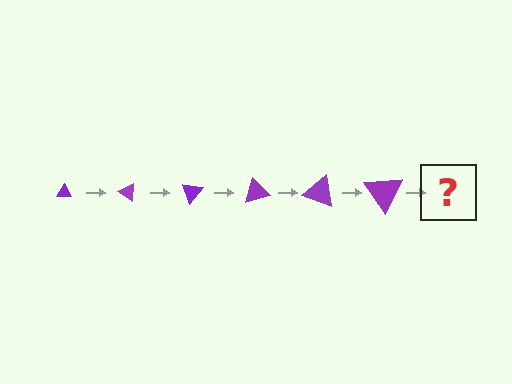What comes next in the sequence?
The next element should be a triangle, larger than the previous one and rotated 210 degrees from the start.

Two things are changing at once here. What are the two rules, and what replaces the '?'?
The two rules are that the triangle grows larger each step and it rotates 35 degrees each step. The '?' should be a triangle, larger than the previous one and rotated 210 degrees from the start.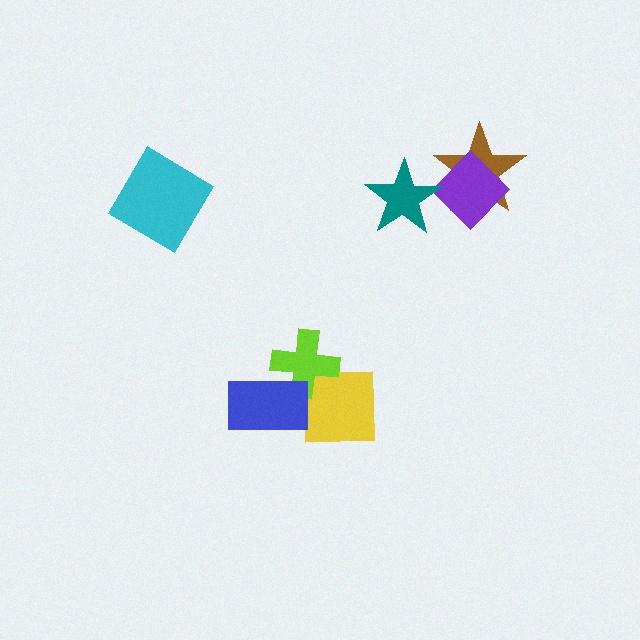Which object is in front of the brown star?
The purple diamond is in front of the brown star.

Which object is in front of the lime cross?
The blue rectangle is in front of the lime cross.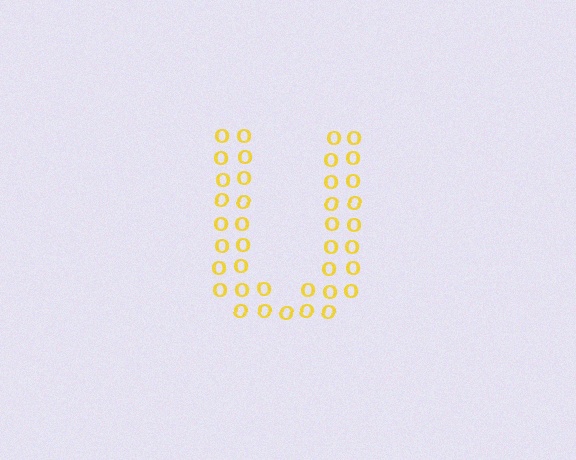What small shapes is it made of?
It is made of small letter O's.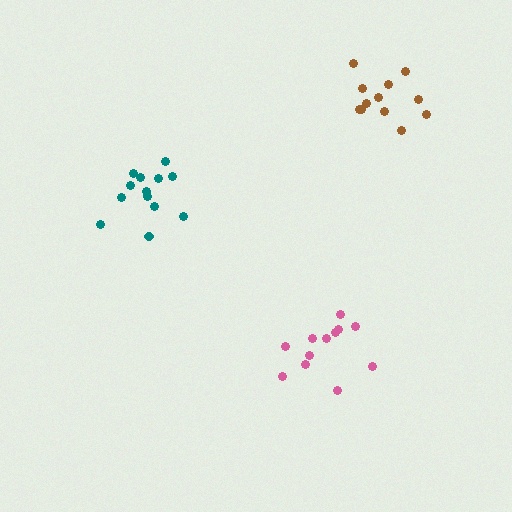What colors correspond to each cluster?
The clusters are colored: pink, brown, teal.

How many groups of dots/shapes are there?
There are 3 groups.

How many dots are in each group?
Group 1: 12 dots, Group 2: 12 dots, Group 3: 13 dots (37 total).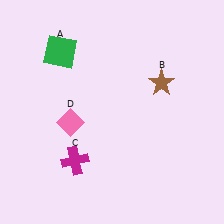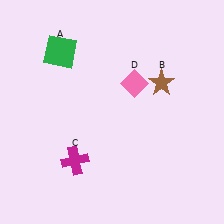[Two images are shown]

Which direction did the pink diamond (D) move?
The pink diamond (D) moved right.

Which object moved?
The pink diamond (D) moved right.